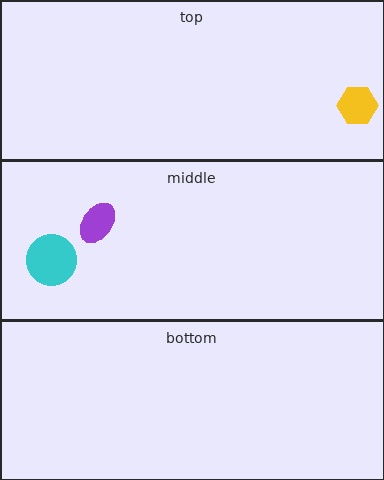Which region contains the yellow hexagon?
The top region.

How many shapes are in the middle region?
2.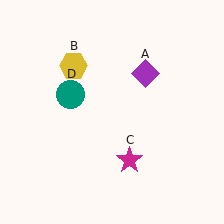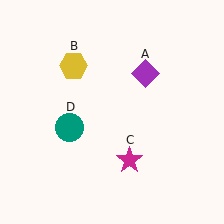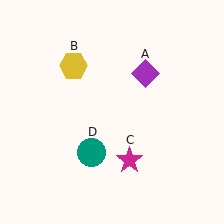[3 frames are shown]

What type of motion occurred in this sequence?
The teal circle (object D) rotated counterclockwise around the center of the scene.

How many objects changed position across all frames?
1 object changed position: teal circle (object D).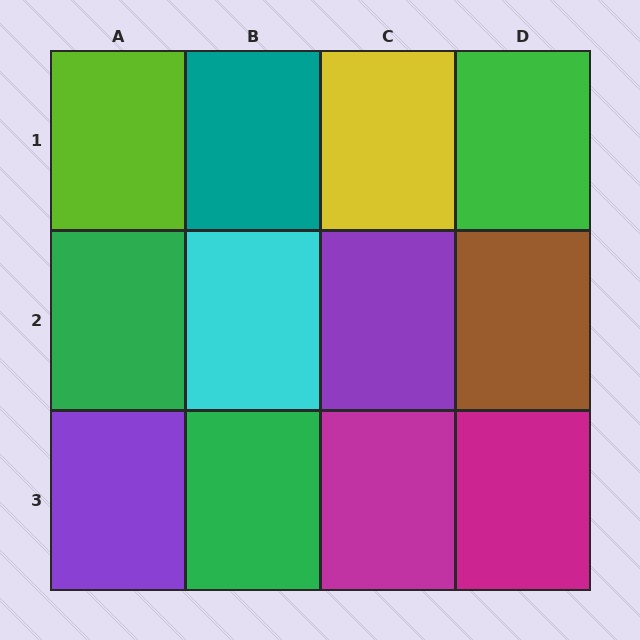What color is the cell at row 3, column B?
Green.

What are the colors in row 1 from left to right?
Lime, teal, yellow, green.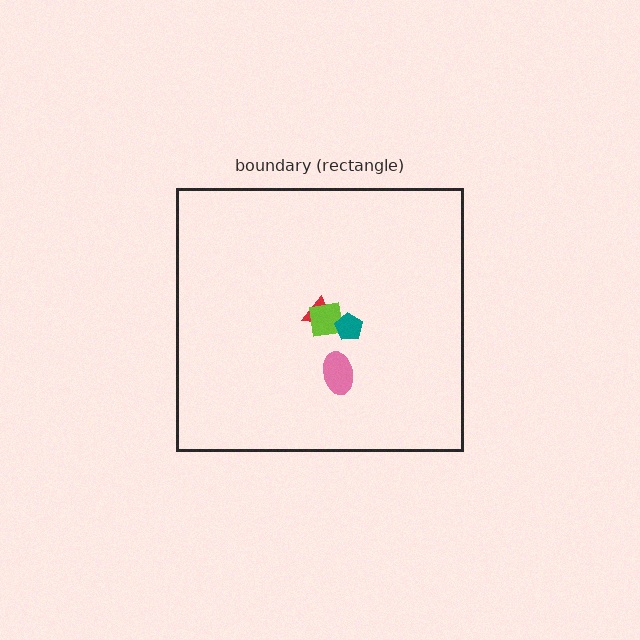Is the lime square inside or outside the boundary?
Inside.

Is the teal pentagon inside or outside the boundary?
Inside.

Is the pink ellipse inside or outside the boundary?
Inside.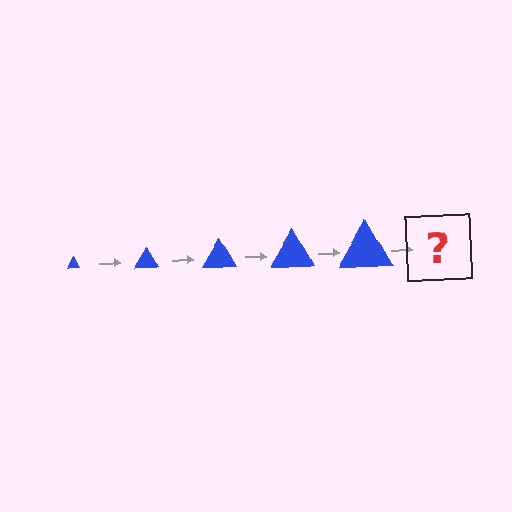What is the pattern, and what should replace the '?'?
The pattern is that the triangle gets progressively larger each step. The '?' should be a blue triangle, larger than the previous one.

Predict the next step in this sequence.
The next step is a blue triangle, larger than the previous one.